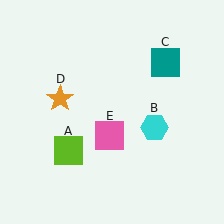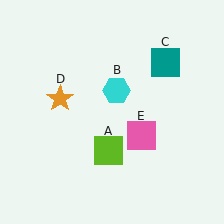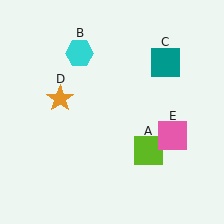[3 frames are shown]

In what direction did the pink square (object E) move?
The pink square (object E) moved right.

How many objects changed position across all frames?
3 objects changed position: lime square (object A), cyan hexagon (object B), pink square (object E).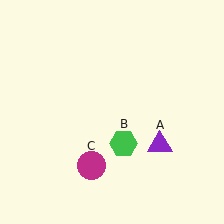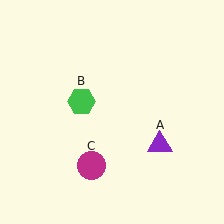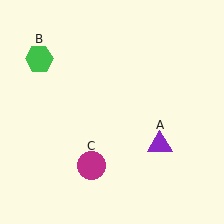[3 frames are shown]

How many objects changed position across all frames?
1 object changed position: green hexagon (object B).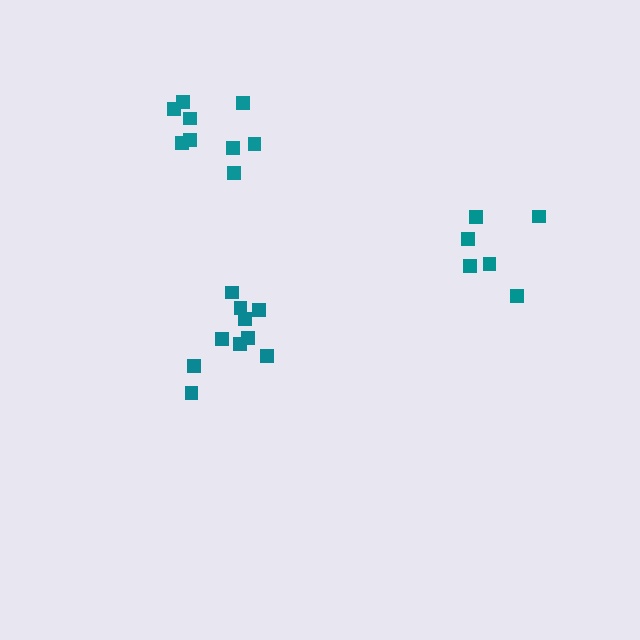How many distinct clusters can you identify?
There are 3 distinct clusters.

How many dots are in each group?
Group 1: 9 dots, Group 2: 10 dots, Group 3: 6 dots (25 total).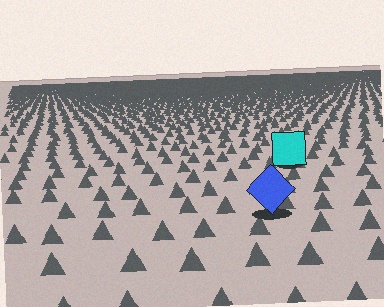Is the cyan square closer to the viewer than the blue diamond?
No. The blue diamond is closer — you can tell from the texture gradient: the ground texture is coarser near it.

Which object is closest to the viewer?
The blue diamond is closest. The texture marks near it are larger and more spread out.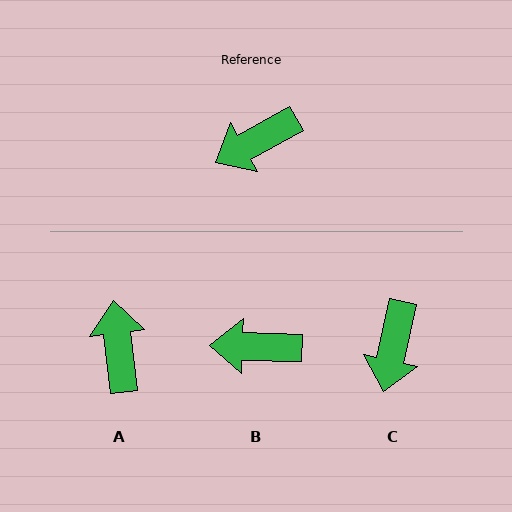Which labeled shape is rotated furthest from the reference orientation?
A, about 112 degrees away.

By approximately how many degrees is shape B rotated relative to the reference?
Approximately 30 degrees clockwise.